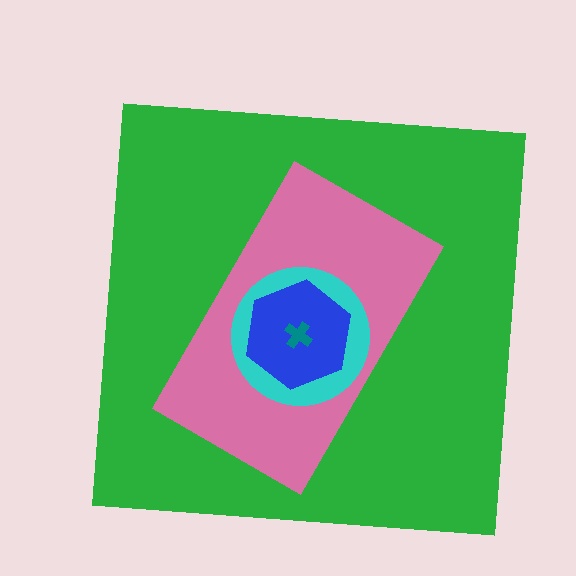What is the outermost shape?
The green square.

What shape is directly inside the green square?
The pink rectangle.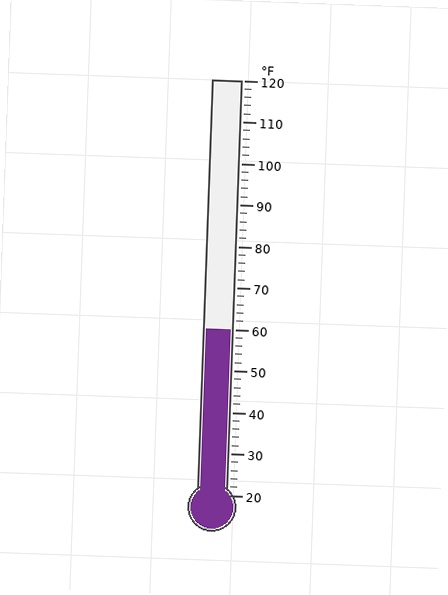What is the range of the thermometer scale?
The thermometer scale ranges from 20°F to 120°F.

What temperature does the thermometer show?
The thermometer shows approximately 60°F.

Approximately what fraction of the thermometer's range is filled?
The thermometer is filled to approximately 40% of its range.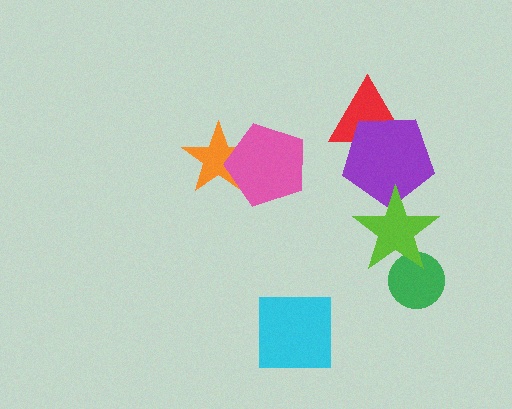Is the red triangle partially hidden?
Yes, it is partially covered by another shape.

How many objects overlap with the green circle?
1 object overlaps with the green circle.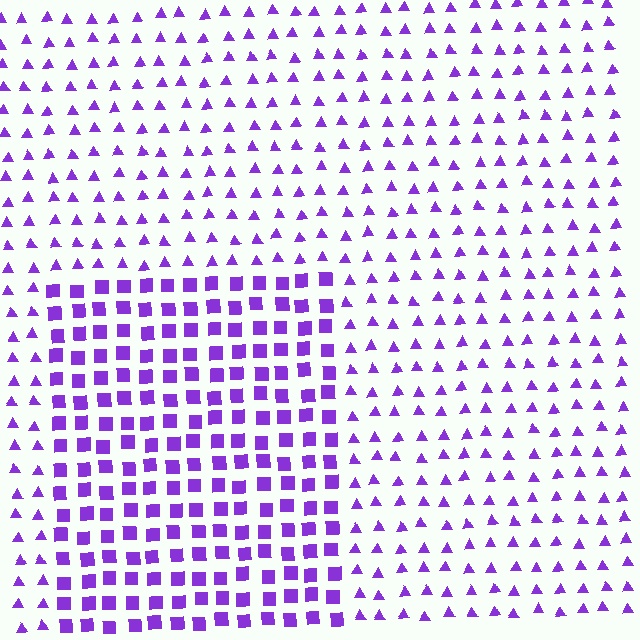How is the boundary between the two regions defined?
The boundary is defined by a change in element shape: squares inside vs. triangles outside. All elements share the same color and spacing.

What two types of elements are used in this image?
The image uses squares inside the rectangle region and triangles outside it.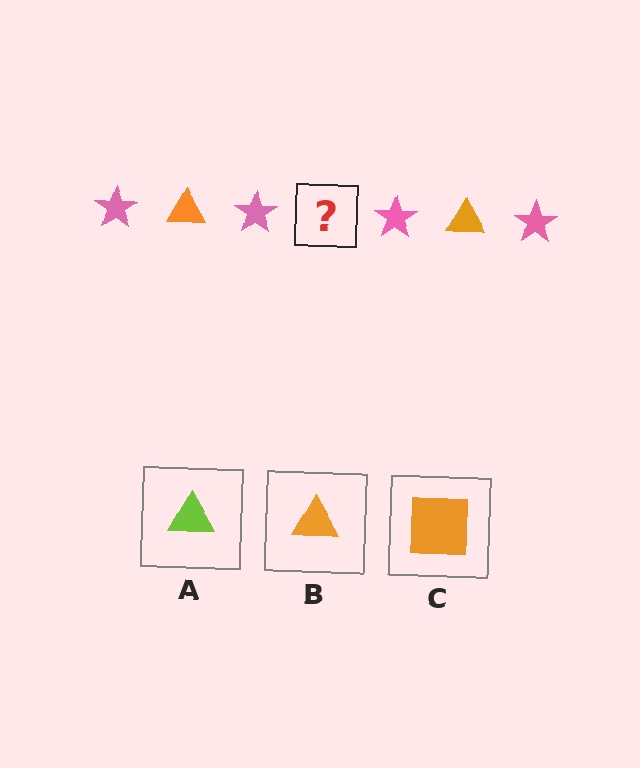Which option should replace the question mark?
Option B.